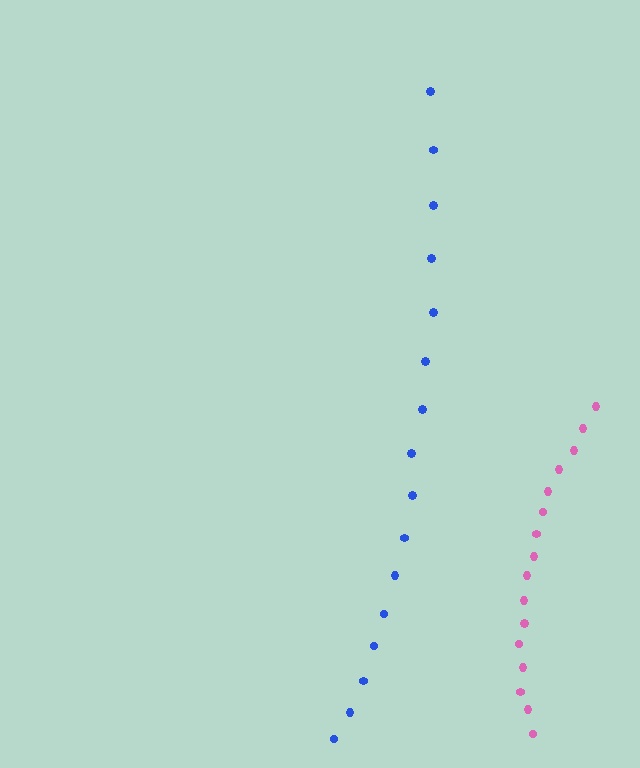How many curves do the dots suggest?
There are 2 distinct paths.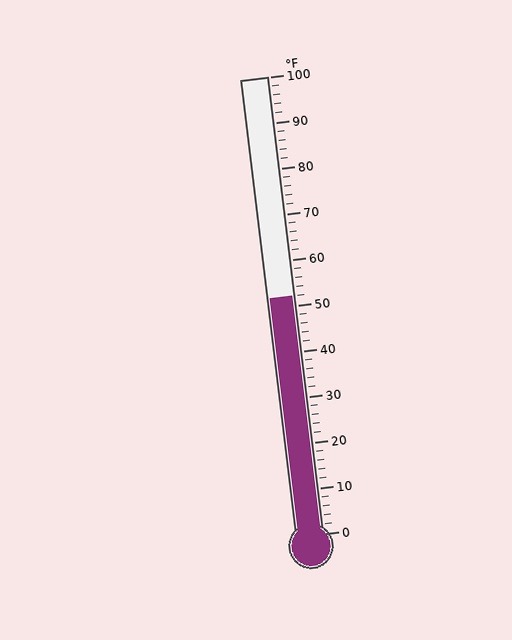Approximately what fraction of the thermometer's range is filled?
The thermometer is filled to approximately 50% of its range.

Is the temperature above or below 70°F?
The temperature is below 70°F.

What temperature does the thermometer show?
The thermometer shows approximately 52°F.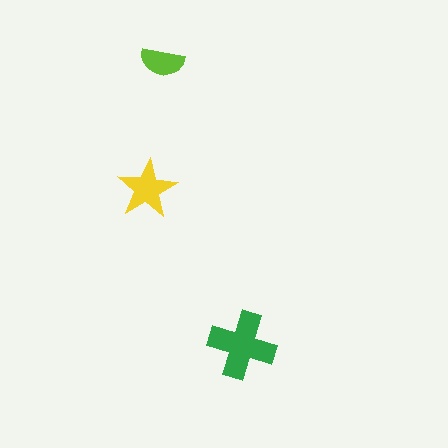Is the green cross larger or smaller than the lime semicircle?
Larger.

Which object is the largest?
The green cross.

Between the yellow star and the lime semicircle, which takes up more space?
The yellow star.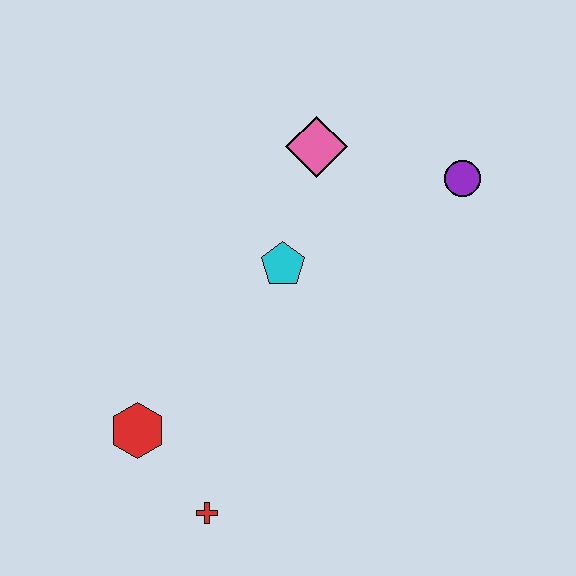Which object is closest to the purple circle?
The pink diamond is closest to the purple circle.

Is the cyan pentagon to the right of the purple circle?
No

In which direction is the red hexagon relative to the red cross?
The red hexagon is above the red cross.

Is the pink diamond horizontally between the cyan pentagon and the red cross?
No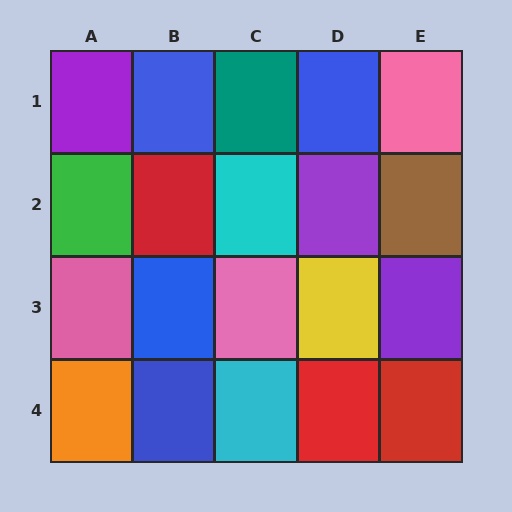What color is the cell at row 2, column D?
Purple.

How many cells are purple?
3 cells are purple.